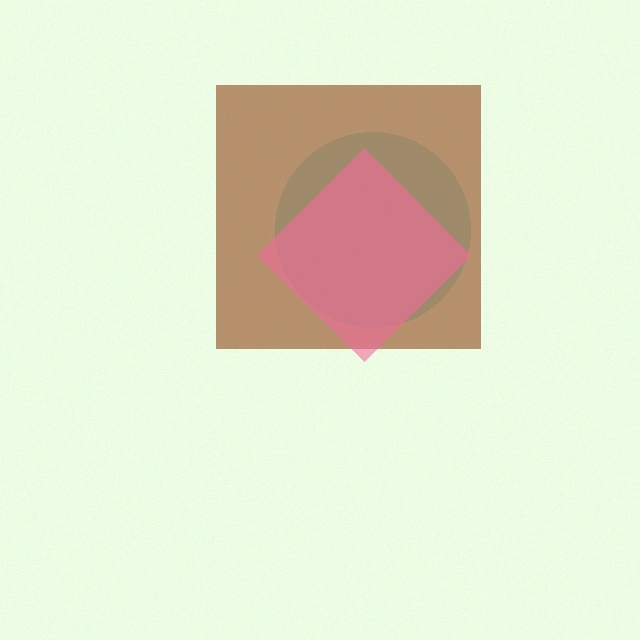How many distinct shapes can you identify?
There are 3 distinct shapes: a cyan circle, a brown square, a pink diamond.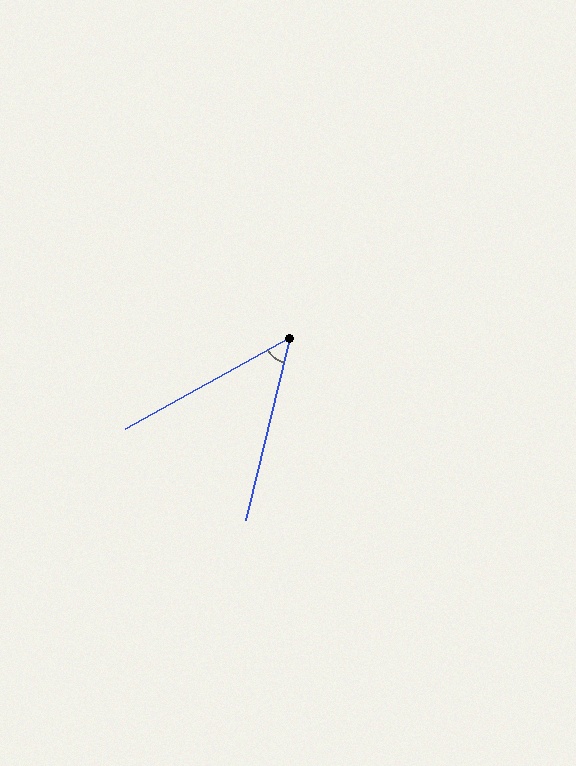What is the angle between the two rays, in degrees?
Approximately 48 degrees.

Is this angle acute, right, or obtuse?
It is acute.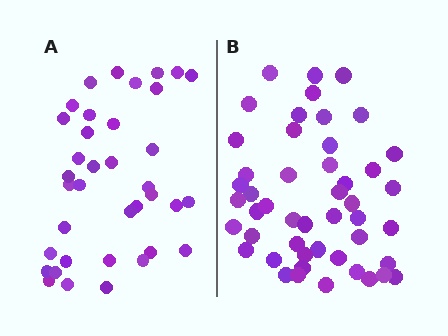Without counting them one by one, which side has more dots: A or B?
Region B (the right region) has more dots.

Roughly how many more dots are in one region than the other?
Region B has roughly 12 or so more dots than region A.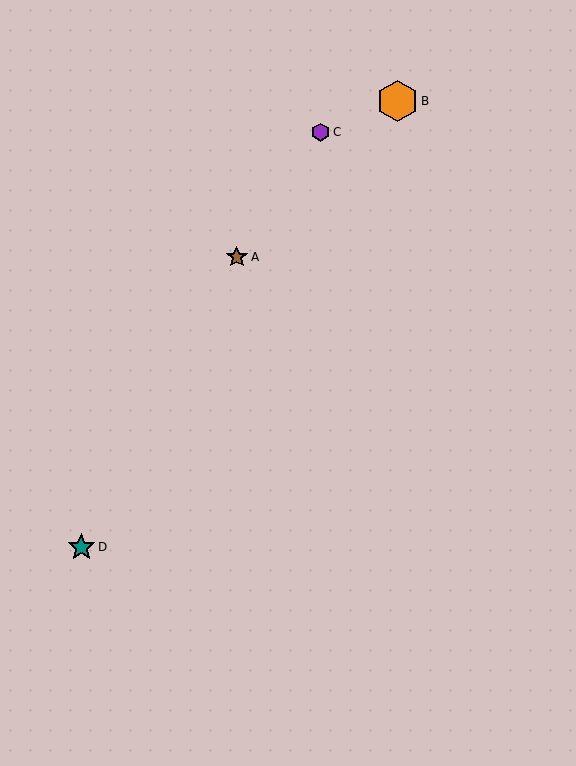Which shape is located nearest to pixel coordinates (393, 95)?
The orange hexagon (labeled B) at (397, 101) is nearest to that location.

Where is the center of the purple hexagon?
The center of the purple hexagon is at (320, 132).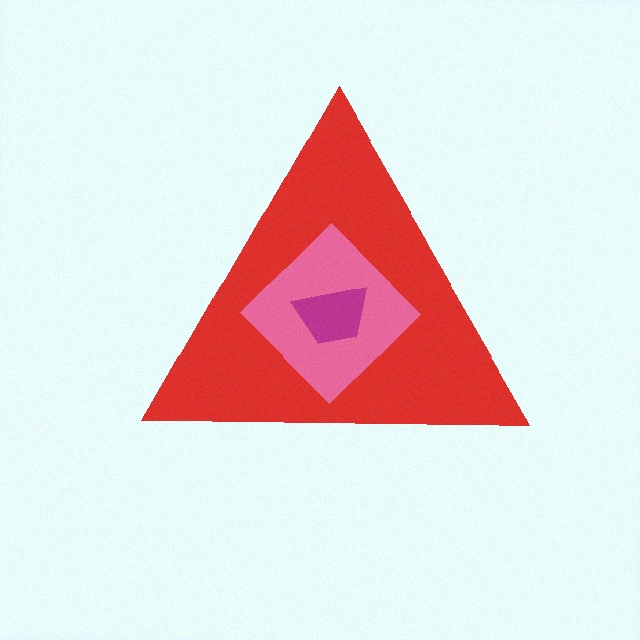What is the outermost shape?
The red triangle.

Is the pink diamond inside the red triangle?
Yes.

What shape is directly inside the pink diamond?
The magenta trapezoid.